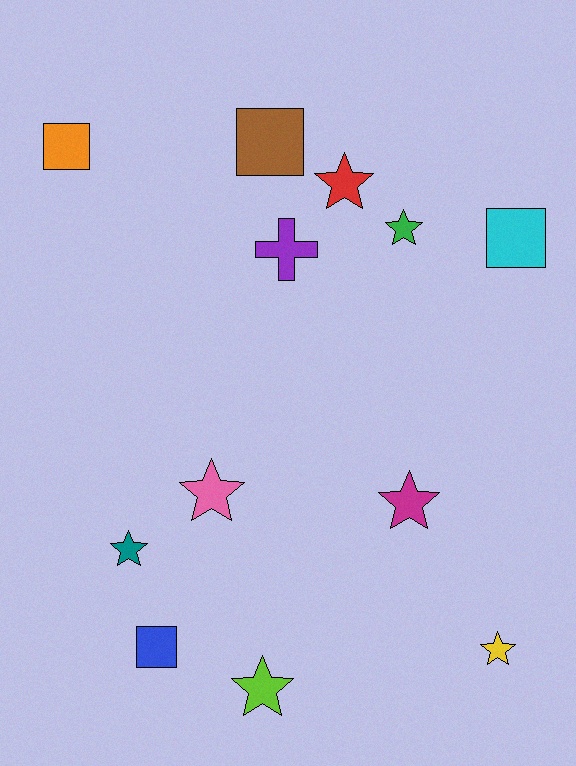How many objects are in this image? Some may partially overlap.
There are 12 objects.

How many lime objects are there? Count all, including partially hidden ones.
There is 1 lime object.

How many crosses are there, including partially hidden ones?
There is 1 cross.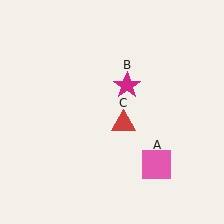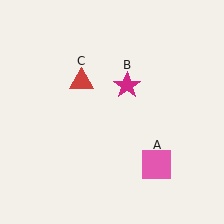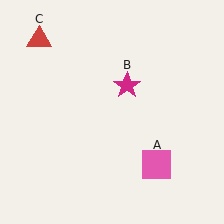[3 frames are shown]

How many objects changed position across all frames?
1 object changed position: red triangle (object C).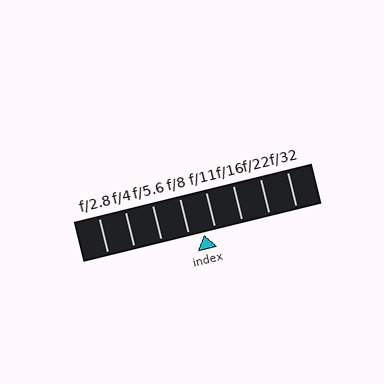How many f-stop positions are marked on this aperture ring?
There are 8 f-stop positions marked.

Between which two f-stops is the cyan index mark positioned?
The index mark is between f/8 and f/11.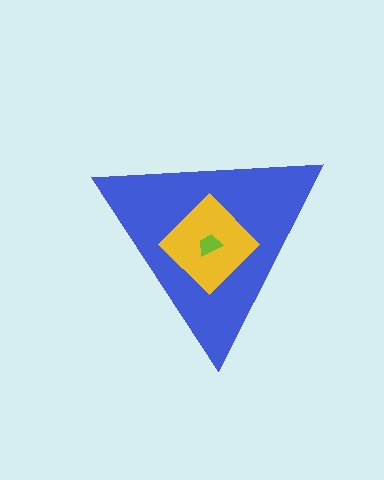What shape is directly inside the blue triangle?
The yellow diamond.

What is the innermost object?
The lime trapezoid.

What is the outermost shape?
The blue triangle.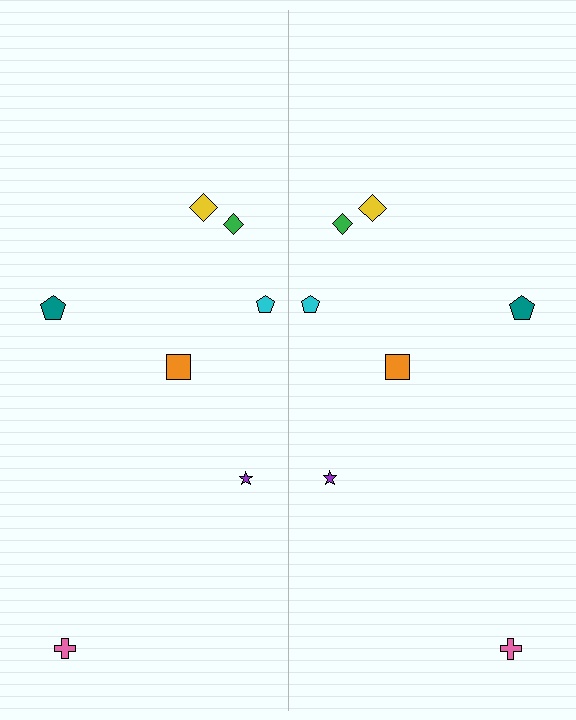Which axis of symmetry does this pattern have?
The pattern has a vertical axis of symmetry running through the center of the image.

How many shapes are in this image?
There are 14 shapes in this image.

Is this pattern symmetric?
Yes, this pattern has bilateral (reflection) symmetry.